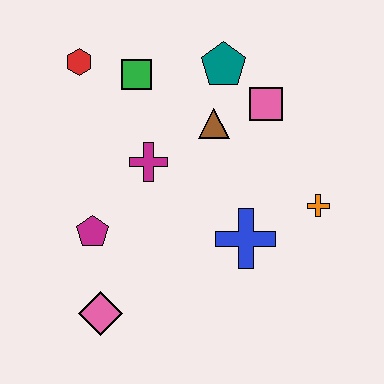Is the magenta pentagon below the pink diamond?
No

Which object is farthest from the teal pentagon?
The pink diamond is farthest from the teal pentagon.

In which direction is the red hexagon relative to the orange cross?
The red hexagon is to the left of the orange cross.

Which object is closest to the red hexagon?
The green square is closest to the red hexagon.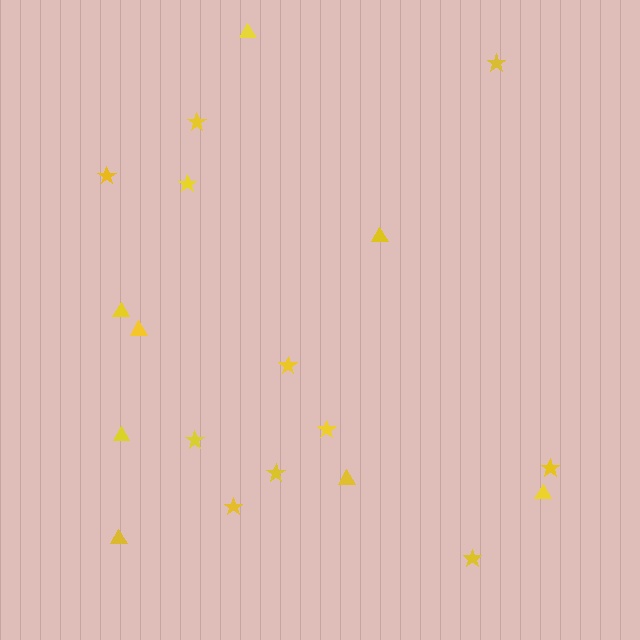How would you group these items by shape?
There are 2 groups: one group of stars (11) and one group of triangles (8).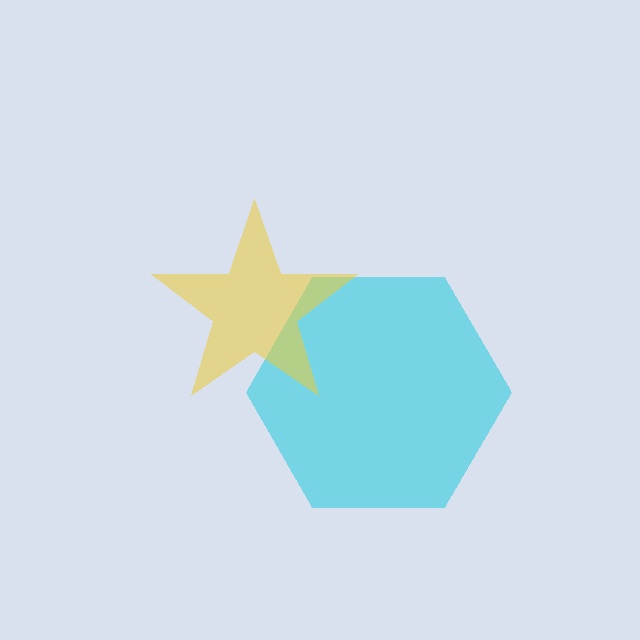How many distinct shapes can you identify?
There are 2 distinct shapes: a cyan hexagon, a yellow star.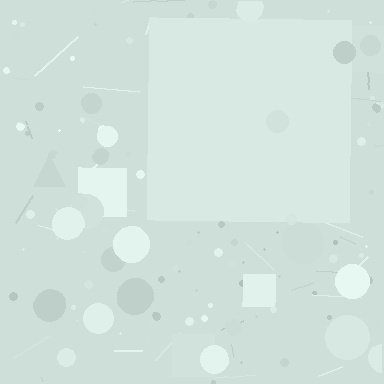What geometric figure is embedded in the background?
A square is embedded in the background.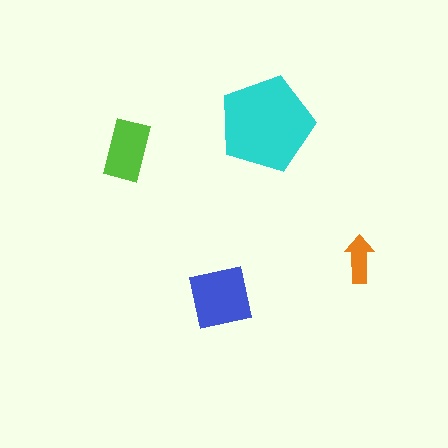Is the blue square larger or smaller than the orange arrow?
Larger.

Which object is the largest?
The cyan pentagon.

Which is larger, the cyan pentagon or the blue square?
The cyan pentagon.